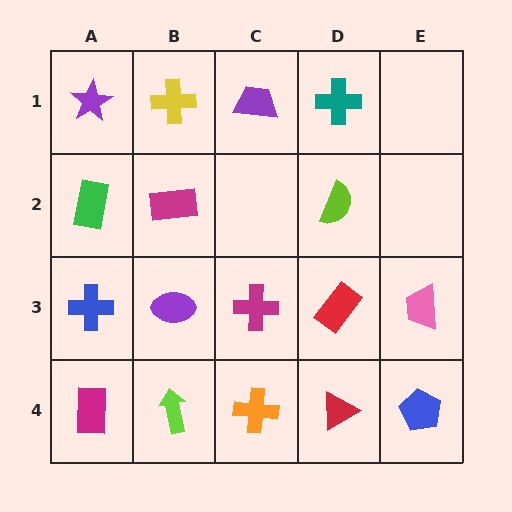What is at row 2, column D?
A lime semicircle.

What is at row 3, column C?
A magenta cross.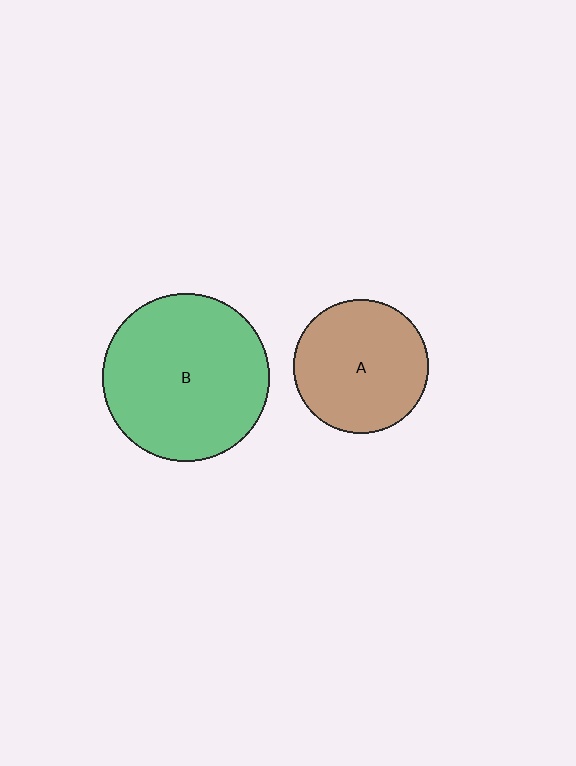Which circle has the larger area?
Circle B (green).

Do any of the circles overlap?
No, none of the circles overlap.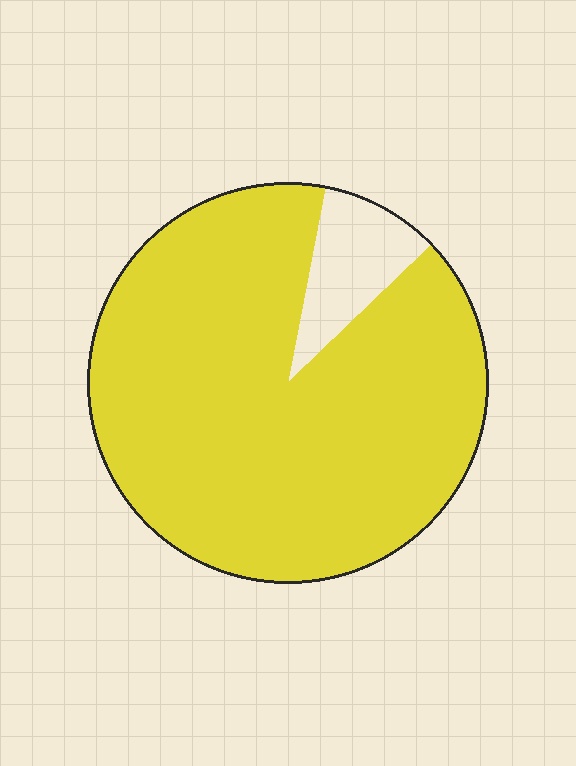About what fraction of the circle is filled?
About nine tenths (9/10).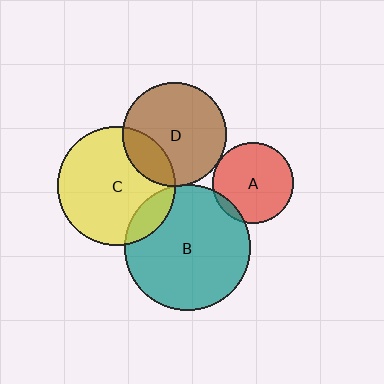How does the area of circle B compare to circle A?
Approximately 2.4 times.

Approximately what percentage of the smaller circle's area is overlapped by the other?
Approximately 15%.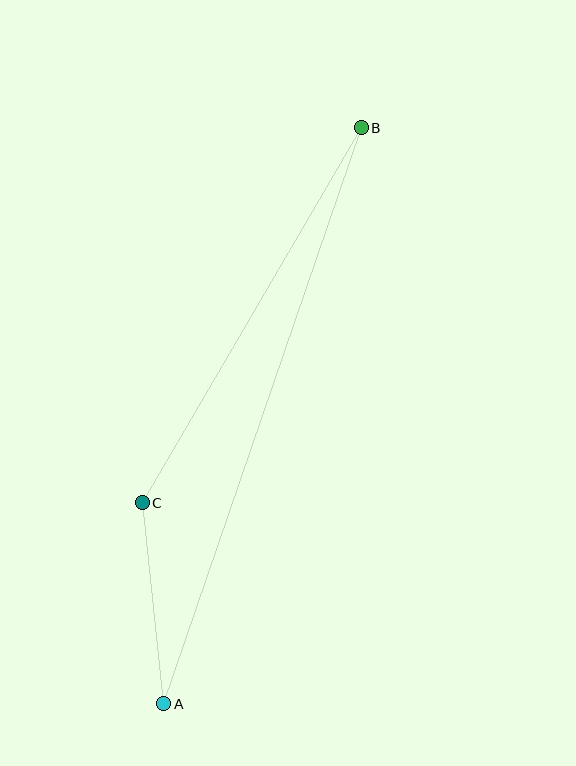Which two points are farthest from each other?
Points A and B are farthest from each other.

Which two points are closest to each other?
Points A and C are closest to each other.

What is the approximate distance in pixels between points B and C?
The distance between B and C is approximately 434 pixels.